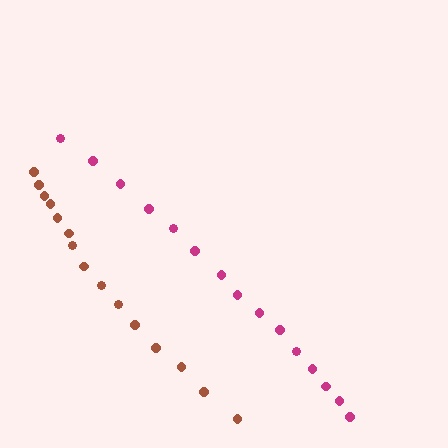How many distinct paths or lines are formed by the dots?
There are 2 distinct paths.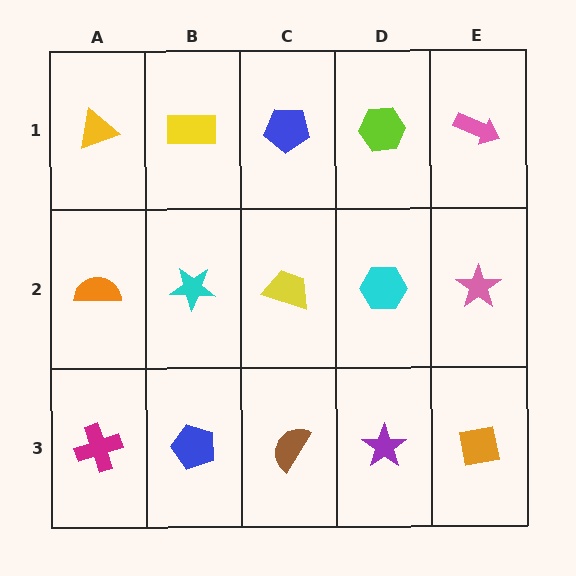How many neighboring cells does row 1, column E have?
2.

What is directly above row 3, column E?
A pink star.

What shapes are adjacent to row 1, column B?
A cyan star (row 2, column B), a yellow triangle (row 1, column A), a blue pentagon (row 1, column C).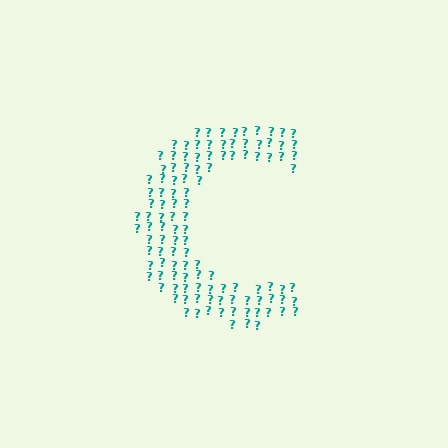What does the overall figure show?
The overall figure shows the letter C.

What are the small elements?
The small elements are question marks.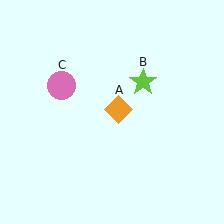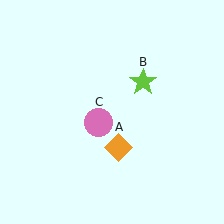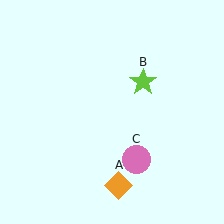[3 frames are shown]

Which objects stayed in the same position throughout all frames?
Lime star (object B) remained stationary.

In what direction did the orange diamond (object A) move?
The orange diamond (object A) moved down.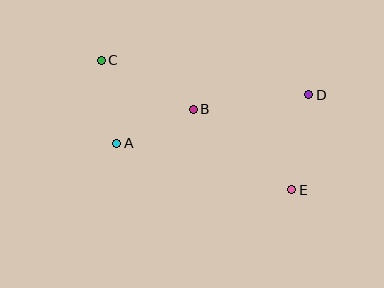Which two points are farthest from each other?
Points C and E are farthest from each other.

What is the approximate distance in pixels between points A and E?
The distance between A and E is approximately 181 pixels.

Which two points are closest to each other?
Points A and B are closest to each other.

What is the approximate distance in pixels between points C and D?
The distance between C and D is approximately 210 pixels.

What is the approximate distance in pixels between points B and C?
The distance between B and C is approximately 104 pixels.